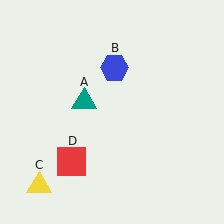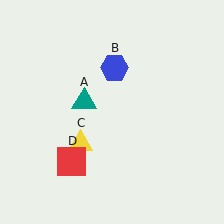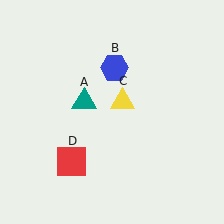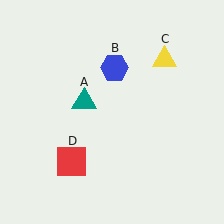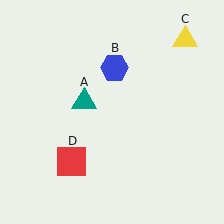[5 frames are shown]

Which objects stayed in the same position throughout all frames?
Teal triangle (object A) and blue hexagon (object B) and red square (object D) remained stationary.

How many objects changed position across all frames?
1 object changed position: yellow triangle (object C).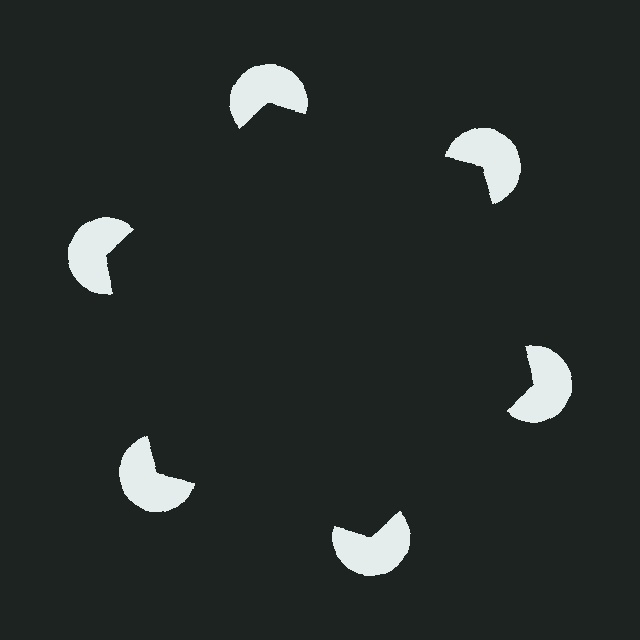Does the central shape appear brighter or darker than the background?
It typically appears slightly darker than the background, even though no actual brightness change is drawn.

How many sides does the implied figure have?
6 sides.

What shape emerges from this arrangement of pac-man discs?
An illusory hexagon — its edges are inferred from the aligned wedge cuts in the pac-man discs, not physically drawn.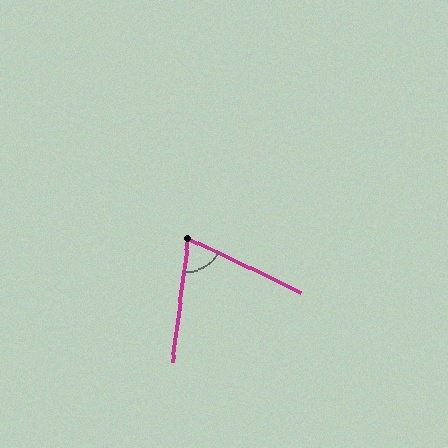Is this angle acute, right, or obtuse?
It is acute.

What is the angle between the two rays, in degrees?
Approximately 72 degrees.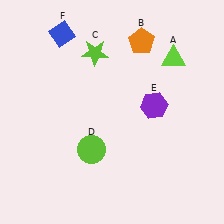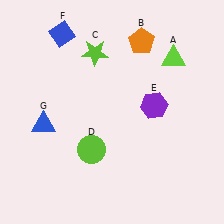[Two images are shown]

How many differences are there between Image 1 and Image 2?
There is 1 difference between the two images.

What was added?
A blue triangle (G) was added in Image 2.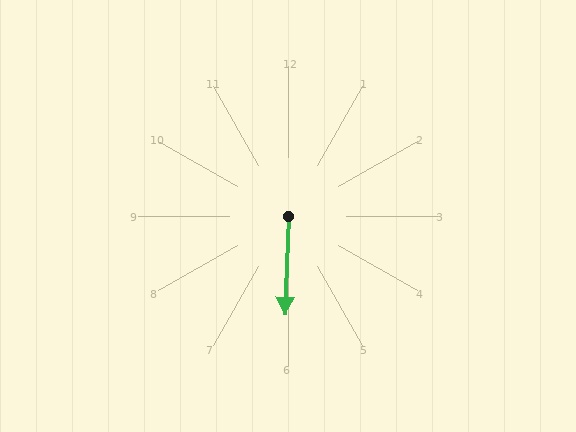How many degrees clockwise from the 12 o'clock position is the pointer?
Approximately 182 degrees.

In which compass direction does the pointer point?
South.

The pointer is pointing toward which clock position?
Roughly 6 o'clock.